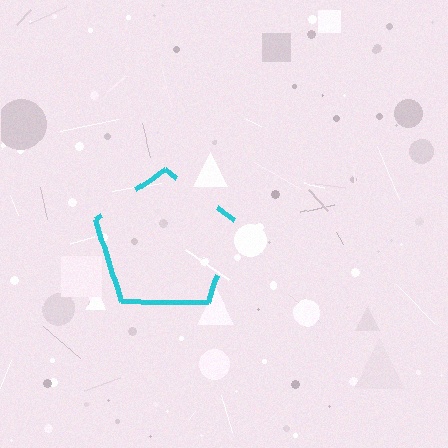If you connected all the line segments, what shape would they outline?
They would outline a pentagon.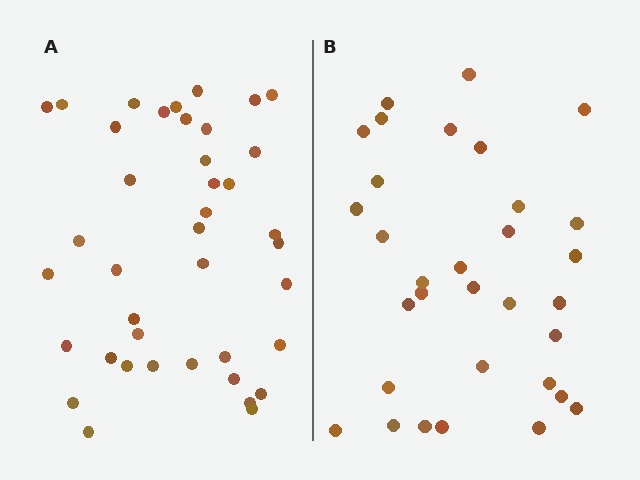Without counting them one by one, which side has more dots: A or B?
Region A (the left region) has more dots.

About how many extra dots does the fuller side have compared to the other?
Region A has roughly 8 or so more dots than region B.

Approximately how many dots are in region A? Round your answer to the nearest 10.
About 40 dots.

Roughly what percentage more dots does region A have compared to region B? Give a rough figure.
About 25% more.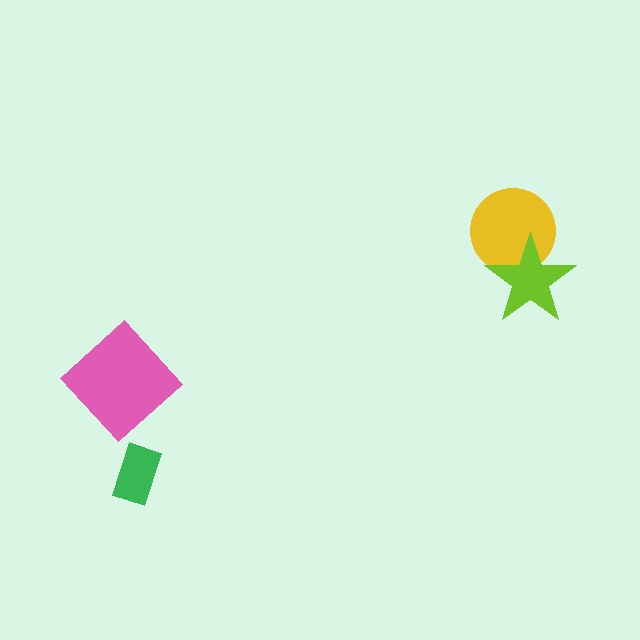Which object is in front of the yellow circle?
The lime star is in front of the yellow circle.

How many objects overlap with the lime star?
1 object overlaps with the lime star.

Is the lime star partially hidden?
No, no other shape covers it.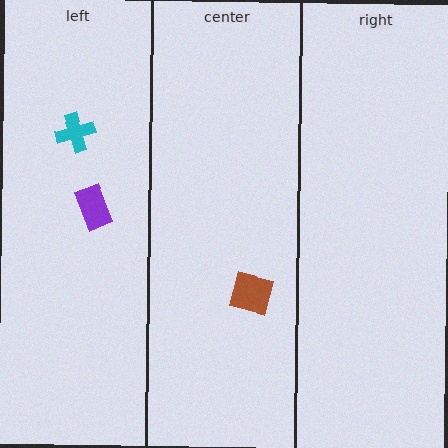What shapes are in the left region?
The purple rectangle, the cyan cross.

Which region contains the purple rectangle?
The left region.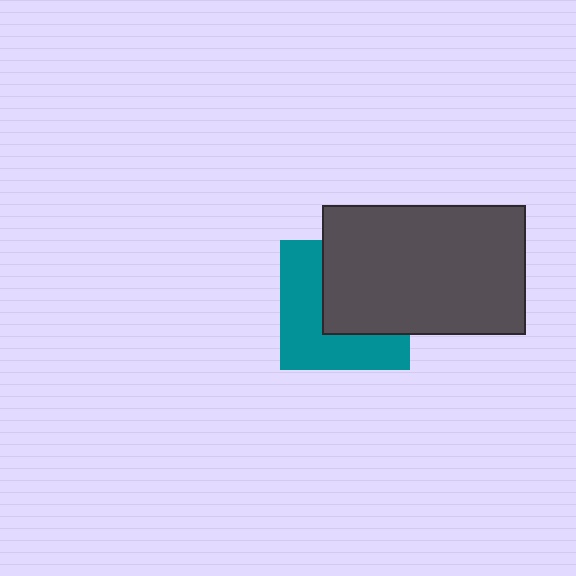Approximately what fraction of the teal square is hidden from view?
Roughly 50% of the teal square is hidden behind the dark gray rectangle.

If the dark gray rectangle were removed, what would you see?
You would see the complete teal square.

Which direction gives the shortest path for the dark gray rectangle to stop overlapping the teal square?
Moving toward the upper-right gives the shortest separation.